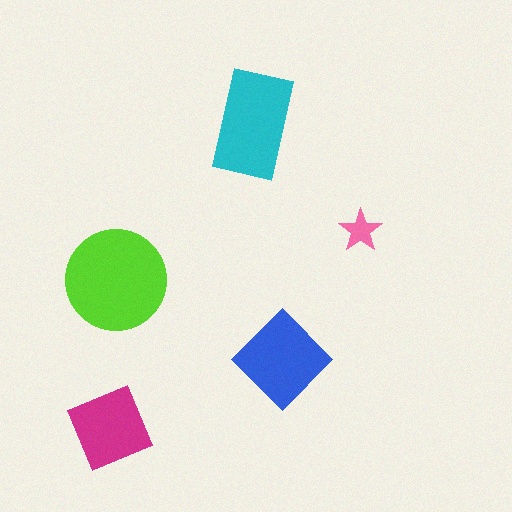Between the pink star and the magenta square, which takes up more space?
The magenta square.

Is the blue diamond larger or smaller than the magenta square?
Larger.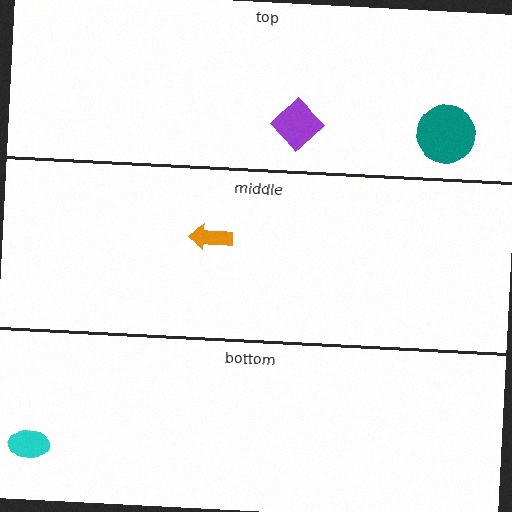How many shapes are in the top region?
2.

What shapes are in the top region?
The teal circle, the purple diamond.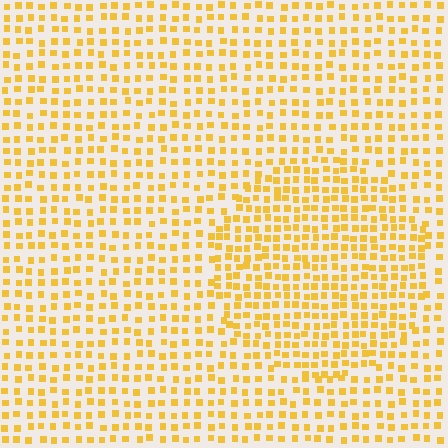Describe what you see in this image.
The image contains small yellow elements arranged at two different densities. A circle-shaped region is visible where the elements are more densely packed than the surrounding area.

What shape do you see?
I see a circle.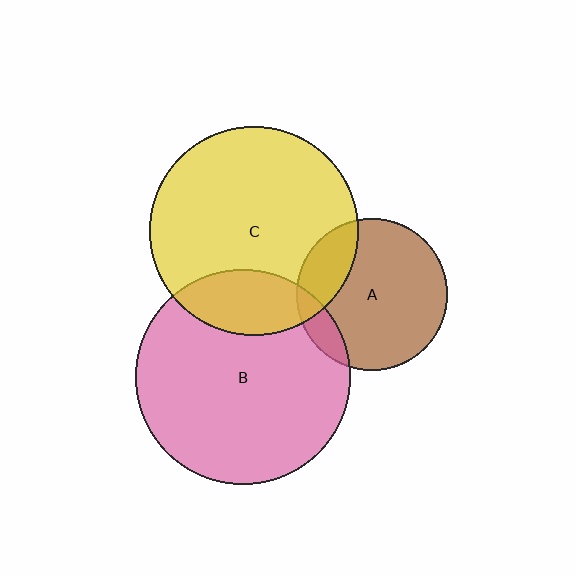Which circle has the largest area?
Circle B (pink).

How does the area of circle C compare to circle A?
Approximately 1.9 times.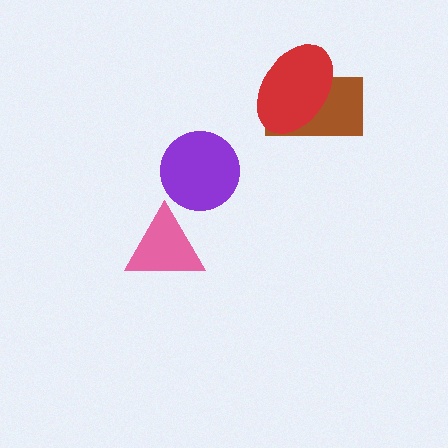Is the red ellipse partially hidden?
No, no other shape covers it.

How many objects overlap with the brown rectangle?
1 object overlaps with the brown rectangle.